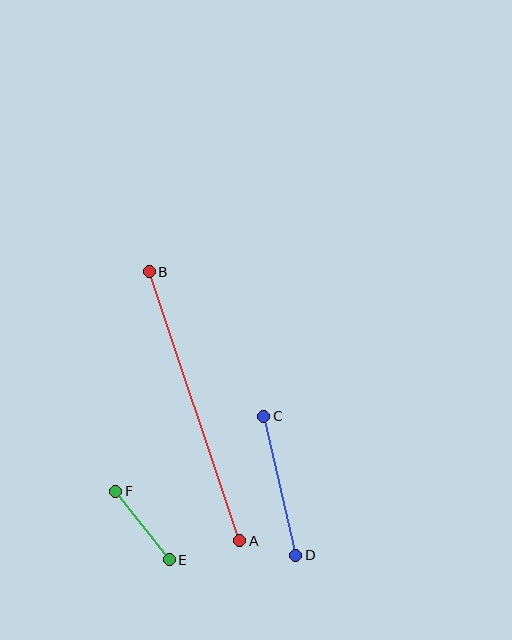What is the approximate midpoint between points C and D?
The midpoint is at approximately (280, 486) pixels.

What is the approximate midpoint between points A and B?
The midpoint is at approximately (194, 406) pixels.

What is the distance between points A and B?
The distance is approximately 284 pixels.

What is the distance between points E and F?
The distance is approximately 87 pixels.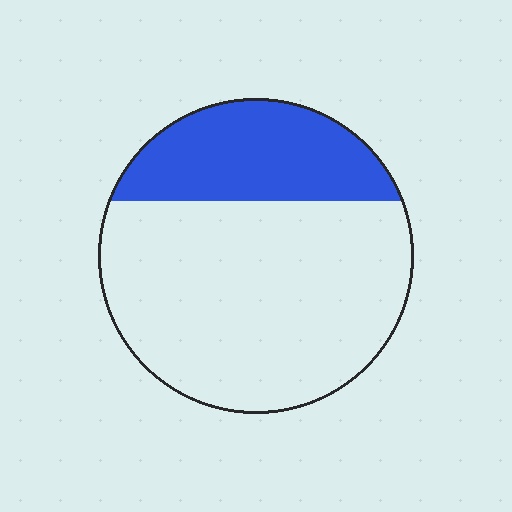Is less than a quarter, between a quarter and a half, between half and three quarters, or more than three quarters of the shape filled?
Between a quarter and a half.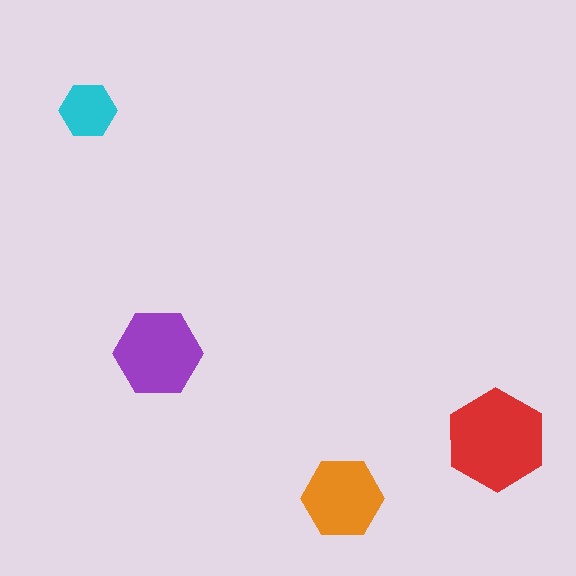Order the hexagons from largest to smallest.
the red one, the purple one, the orange one, the cyan one.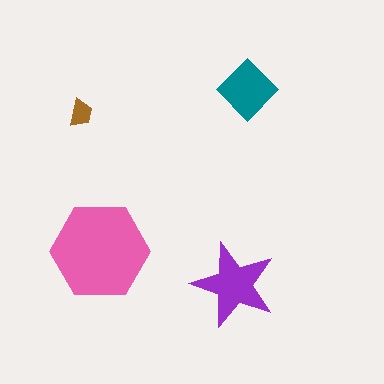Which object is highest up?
The teal diamond is topmost.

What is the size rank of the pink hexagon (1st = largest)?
1st.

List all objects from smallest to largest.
The brown trapezoid, the teal diamond, the purple star, the pink hexagon.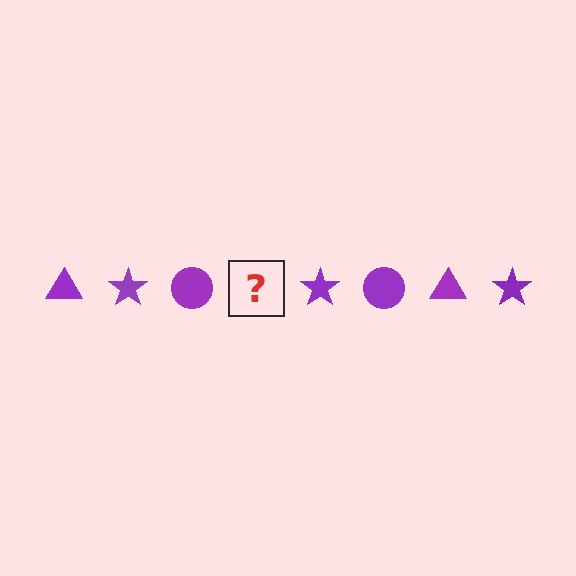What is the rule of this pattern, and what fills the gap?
The rule is that the pattern cycles through triangle, star, circle shapes in purple. The gap should be filled with a purple triangle.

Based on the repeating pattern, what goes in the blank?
The blank should be a purple triangle.